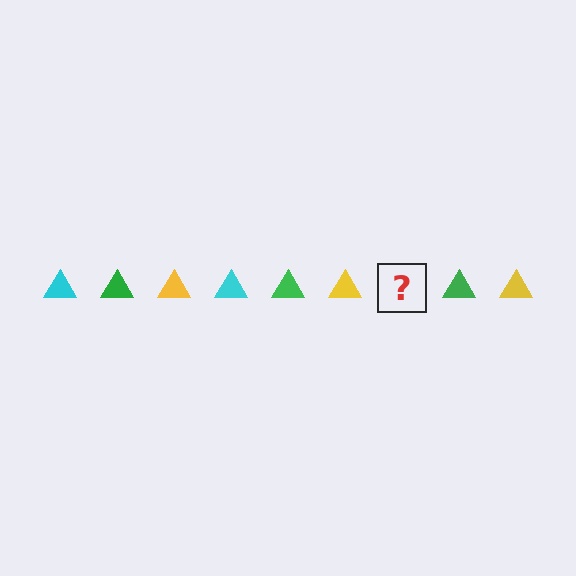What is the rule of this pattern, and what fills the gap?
The rule is that the pattern cycles through cyan, green, yellow triangles. The gap should be filled with a cyan triangle.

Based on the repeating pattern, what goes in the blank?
The blank should be a cyan triangle.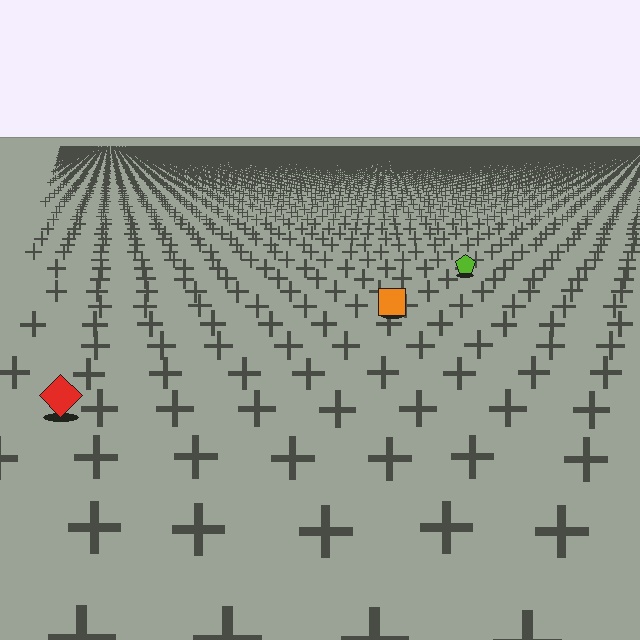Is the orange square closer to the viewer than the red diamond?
No. The red diamond is closer — you can tell from the texture gradient: the ground texture is coarser near it.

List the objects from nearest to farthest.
From nearest to farthest: the red diamond, the orange square, the lime pentagon.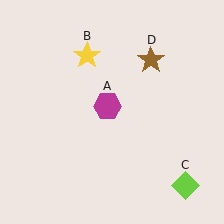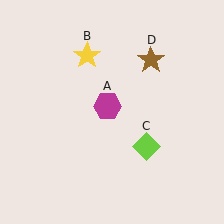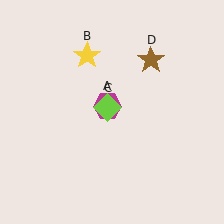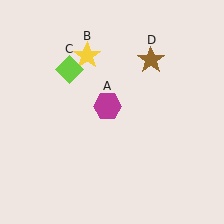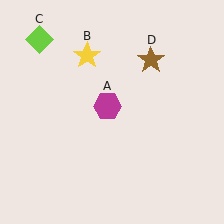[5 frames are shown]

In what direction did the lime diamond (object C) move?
The lime diamond (object C) moved up and to the left.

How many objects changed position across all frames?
1 object changed position: lime diamond (object C).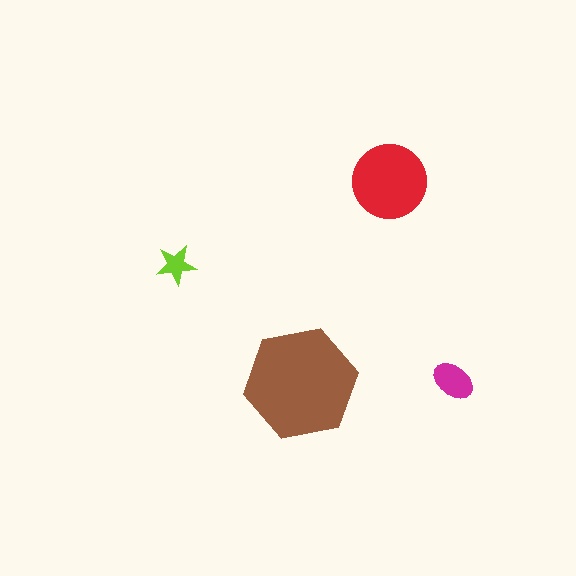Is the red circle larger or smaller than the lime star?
Larger.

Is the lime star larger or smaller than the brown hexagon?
Smaller.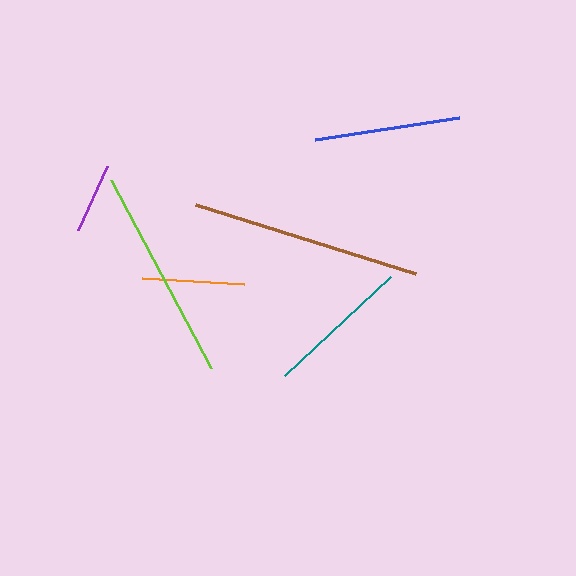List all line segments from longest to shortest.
From longest to shortest: brown, lime, blue, teal, orange, purple.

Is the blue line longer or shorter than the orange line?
The blue line is longer than the orange line.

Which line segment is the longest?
The brown line is the longest at approximately 231 pixels.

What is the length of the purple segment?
The purple segment is approximately 70 pixels long.